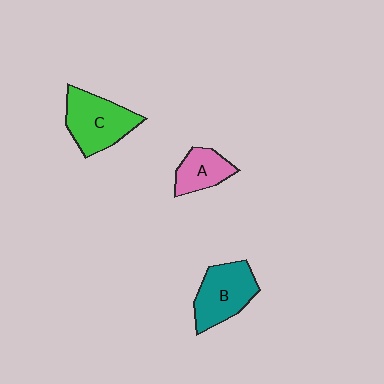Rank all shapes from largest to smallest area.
From largest to smallest: C (green), B (teal), A (pink).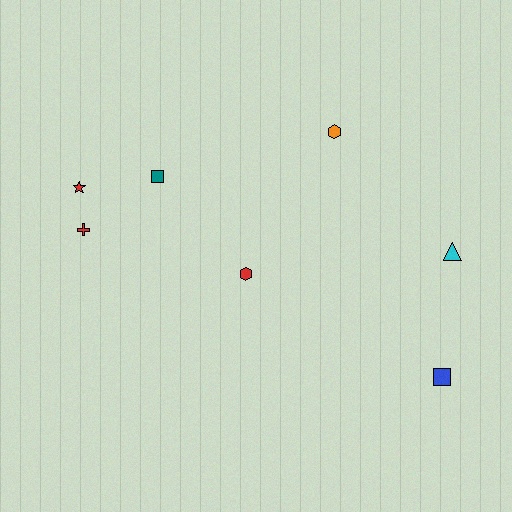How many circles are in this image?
There are no circles.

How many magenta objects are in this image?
There are no magenta objects.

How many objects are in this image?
There are 7 objects.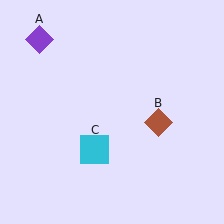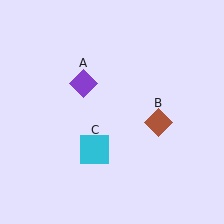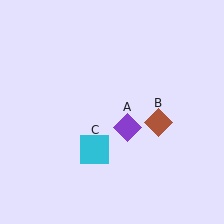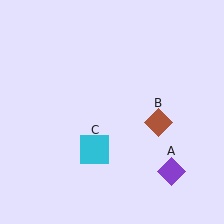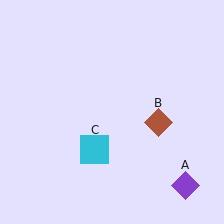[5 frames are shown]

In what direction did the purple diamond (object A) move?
The purple diamond (object A) moved down and to the right.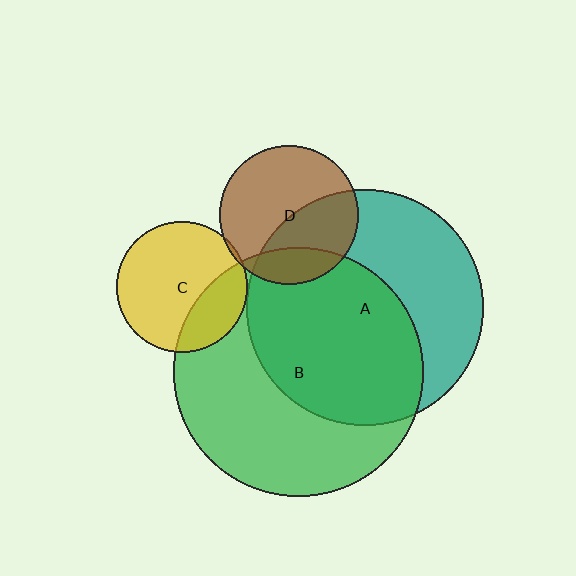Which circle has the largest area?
Circle B (green).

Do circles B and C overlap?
Yes.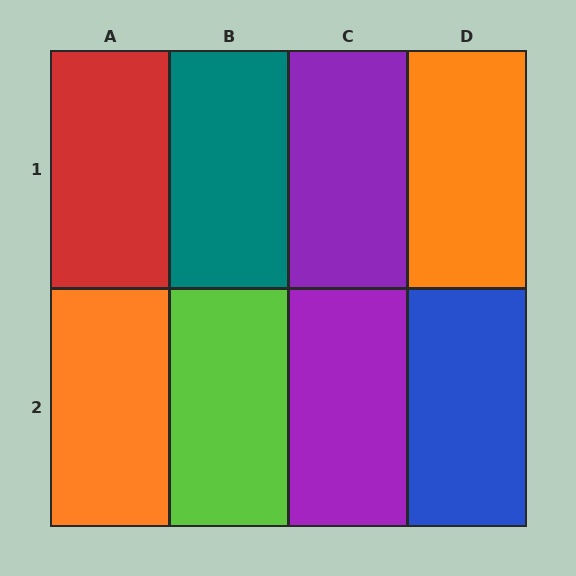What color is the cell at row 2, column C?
Purple.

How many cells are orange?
2 cells are orange.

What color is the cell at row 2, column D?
Blue.